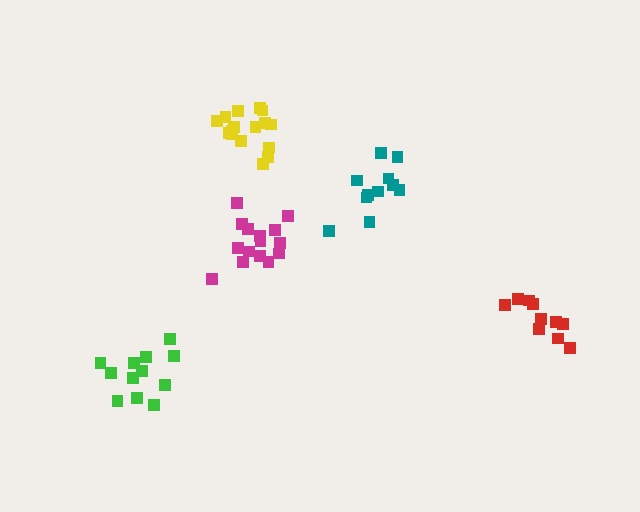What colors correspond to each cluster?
The clusters are colored: teal, red, yellow, green, magenta.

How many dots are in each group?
Group 1: 11 dots, Group 2: 10 dots, Group 3: 16 dots, Group 4: 12 dots, Group 5: 15 dots (64 total).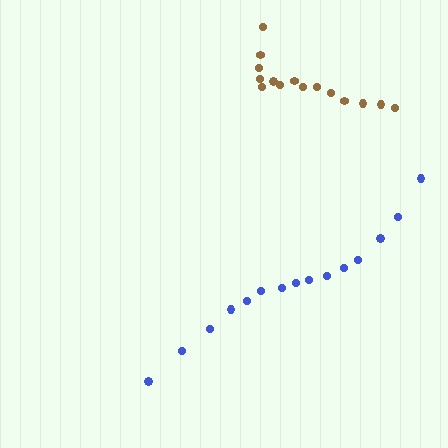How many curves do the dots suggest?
There are 2 distinct paths.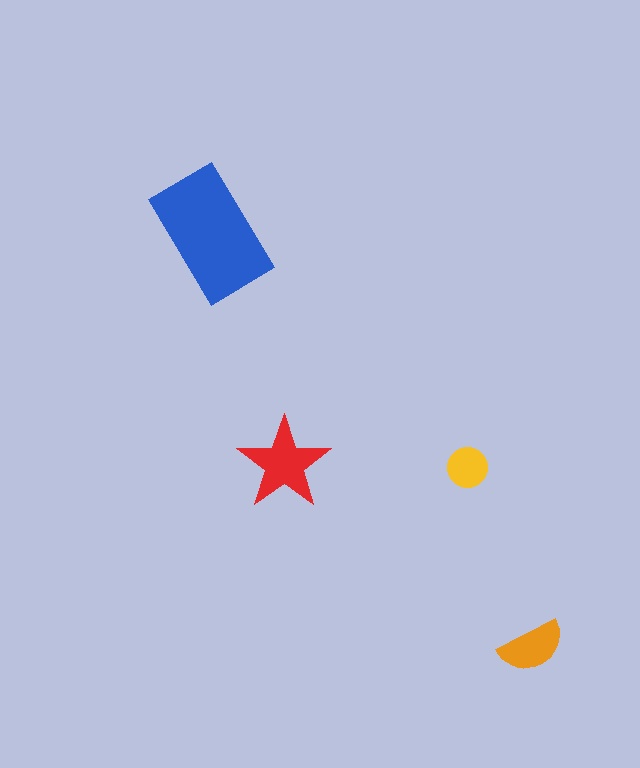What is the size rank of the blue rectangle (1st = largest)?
1st.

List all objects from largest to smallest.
The blue rectangle, the red star, the orange semicircle, the yellow circle.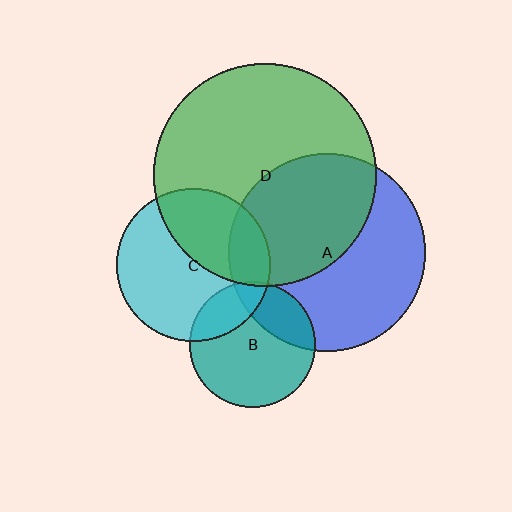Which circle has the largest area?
Circle D (green).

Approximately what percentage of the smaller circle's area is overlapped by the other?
Approximately 45%.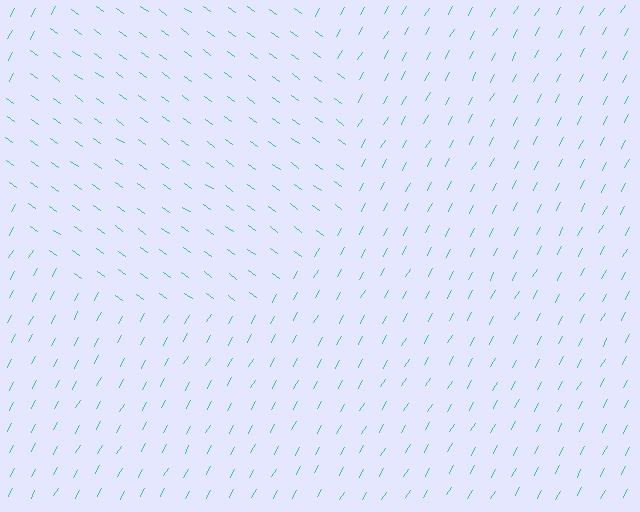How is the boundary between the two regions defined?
The boundary is defined purely by a change in line orientation (approximately 83 degrees difference). All lines are the same color and thickness.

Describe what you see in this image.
The image is filled with small cyan line segments. A circle region in the image has lines oriented differently from the surrounding lines, creating a visible texture boundary.